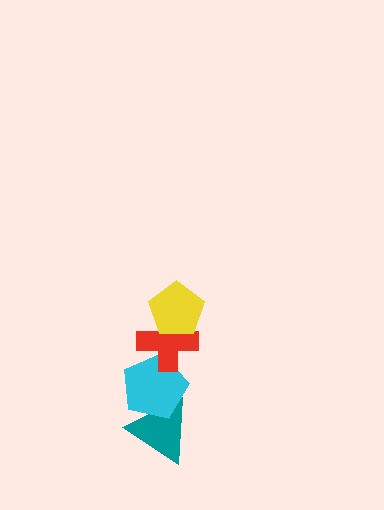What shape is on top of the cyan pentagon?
The red cross is on top of the cyan pentagon.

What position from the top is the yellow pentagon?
The yellow pentagon is 1st from the top.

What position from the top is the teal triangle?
The teal triangle is 4th from the top.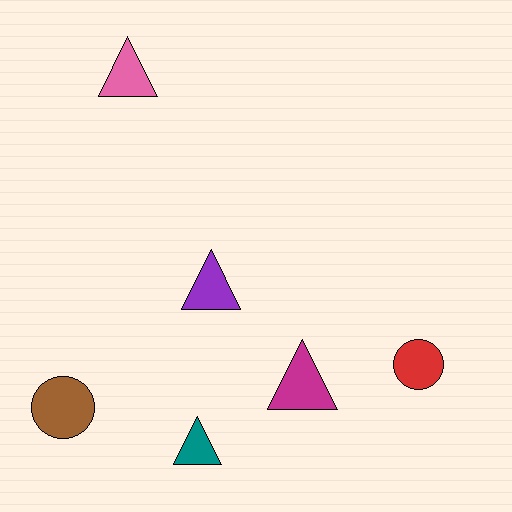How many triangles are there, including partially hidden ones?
There are 4 triangles.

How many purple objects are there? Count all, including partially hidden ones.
There is 1 purple object.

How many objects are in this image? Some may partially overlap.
There are 6 objects.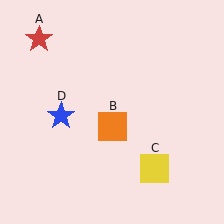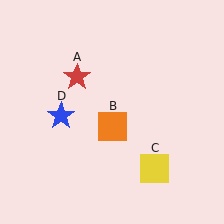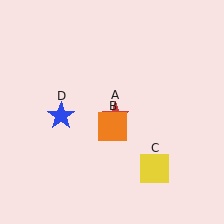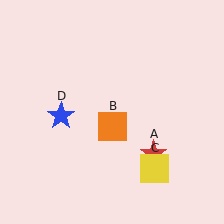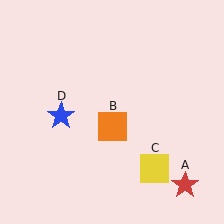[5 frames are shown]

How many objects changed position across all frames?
1 object changed position: red star (object A).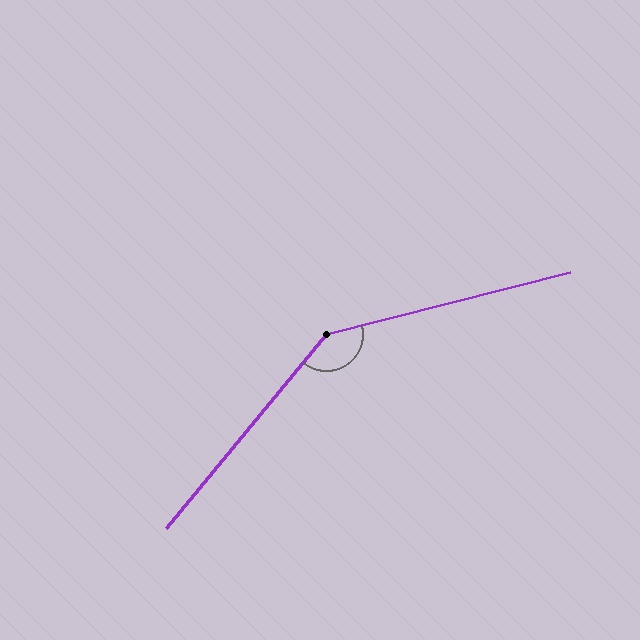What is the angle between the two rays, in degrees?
Approximately 144 degrees.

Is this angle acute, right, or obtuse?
It is obtuse.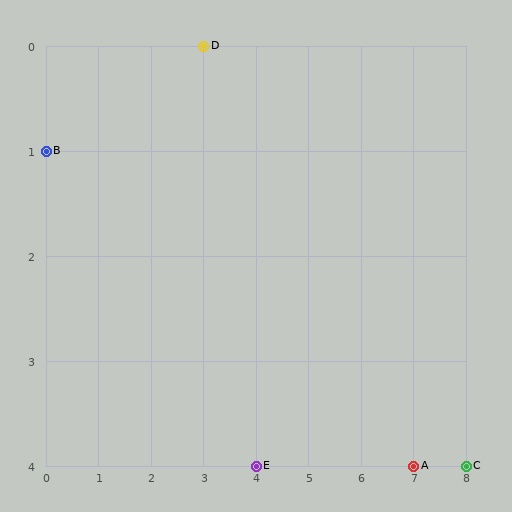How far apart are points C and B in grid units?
Points C and B are 8 columns and 3 rows apart (about 8.5 grid units diagonally).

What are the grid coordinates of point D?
Point D is at grid coordinates (3, 0).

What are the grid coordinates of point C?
Point C is at grid coordinates (8, 4).